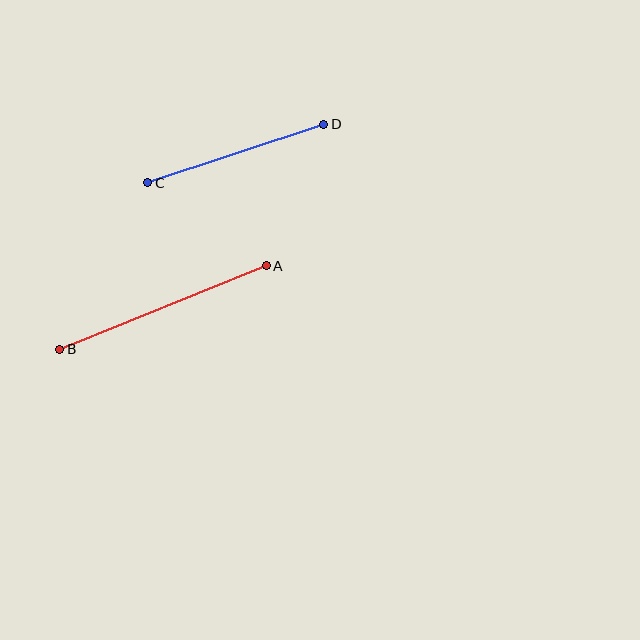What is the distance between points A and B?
The distance is approximately 223 pixels.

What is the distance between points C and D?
The distance is approximately 186 pixels.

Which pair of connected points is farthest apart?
Points A and B are farthest apart.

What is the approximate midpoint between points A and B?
The midpoint is at approximately (163, 308) pixels.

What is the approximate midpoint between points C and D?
The midpoint is at approximately (236, 153) pixels.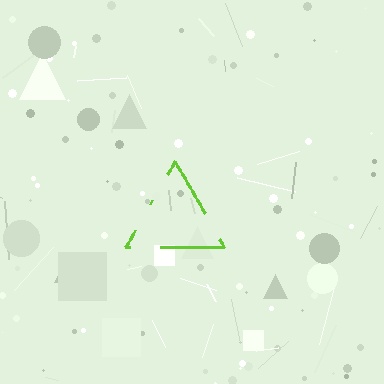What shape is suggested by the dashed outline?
The dashed outline suggests a triangle.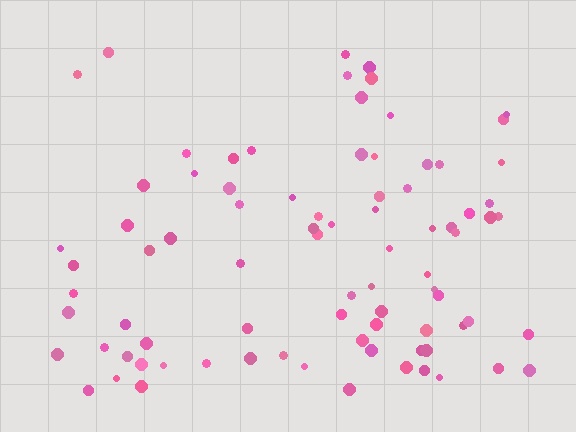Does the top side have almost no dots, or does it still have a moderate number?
Still a moderate number, just noticeably fewer than the bottom.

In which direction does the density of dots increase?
From top to bottom, with the bottom side densest.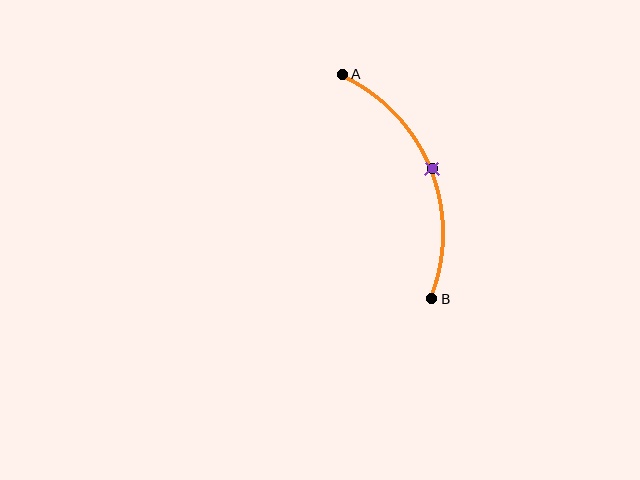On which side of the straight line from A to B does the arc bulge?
The arc bulges to the right of the straight line connecting A and B.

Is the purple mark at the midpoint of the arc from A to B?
Yes. The purple mark lies on the arc at equal arc-length from both A and B — it is the arc midpoint.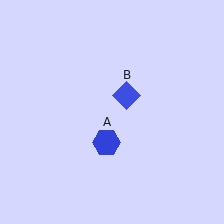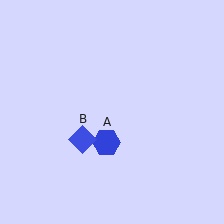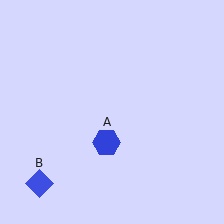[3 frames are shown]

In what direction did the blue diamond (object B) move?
The blue diamond (object B) moved down and to the left.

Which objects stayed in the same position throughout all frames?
Blue hexagon (object A) remained stationary.